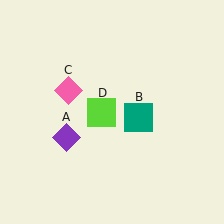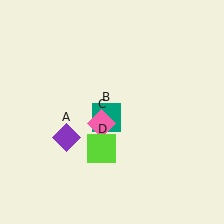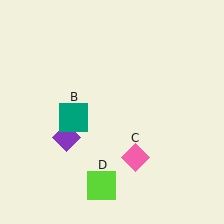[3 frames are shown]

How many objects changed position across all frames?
3 objects changed position: teal square (object B), pink diamond (object C), lime square (object D).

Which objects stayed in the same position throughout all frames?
Purple diamond (object A) remained stationary.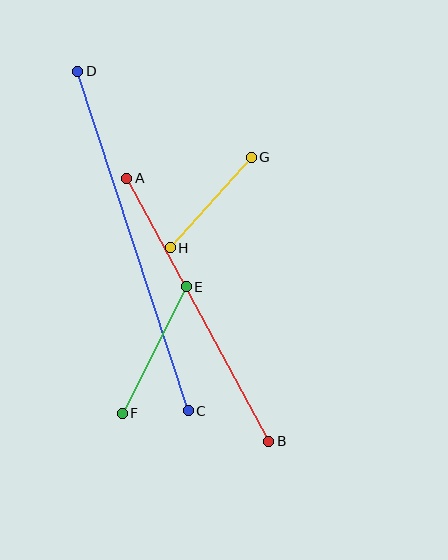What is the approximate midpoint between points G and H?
The midpoint is at approximately (211, 202) pixels.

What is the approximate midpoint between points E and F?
The midpoint is at approximately (154, 350) pixels.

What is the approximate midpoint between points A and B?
The midpoint is at approximately (198, 310) pixels.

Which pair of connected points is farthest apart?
Points C and D are farthest apart.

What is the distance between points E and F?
The distance is approximately 142 pixels.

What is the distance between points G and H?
The distance is approximately 121 pixels.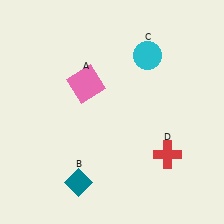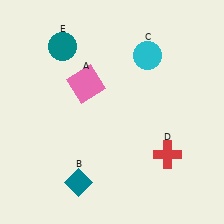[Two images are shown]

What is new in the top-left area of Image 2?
A teal circle (E) was added in the top-left area of Image 2.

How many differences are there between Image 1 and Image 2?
There is 1 difference between the two images.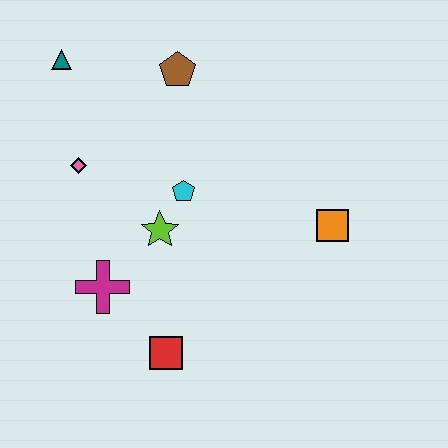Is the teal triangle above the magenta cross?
Yes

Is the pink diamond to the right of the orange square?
No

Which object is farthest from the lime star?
The teal triangle is farthest from the lime star.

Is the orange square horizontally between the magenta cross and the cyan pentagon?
No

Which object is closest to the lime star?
The cyan pentagon is closest to the lime star.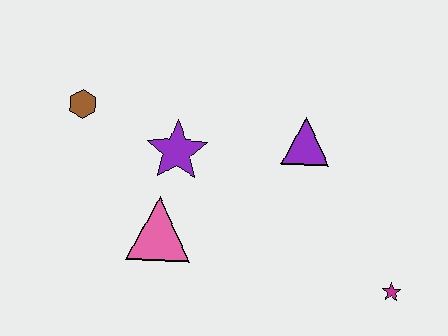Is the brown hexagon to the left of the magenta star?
Yes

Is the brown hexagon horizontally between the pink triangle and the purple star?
No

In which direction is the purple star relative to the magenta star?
The purple star is to the left of the magenta star.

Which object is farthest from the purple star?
The magenta star is farthest from the purple star.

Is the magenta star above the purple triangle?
No